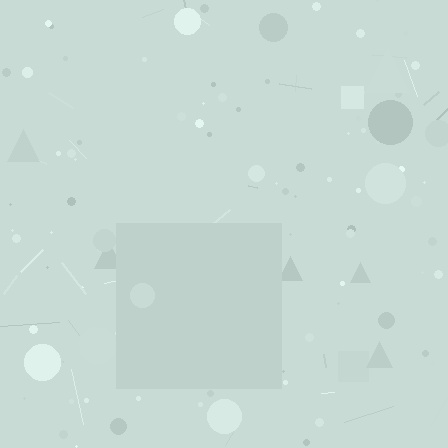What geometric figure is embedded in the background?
A square is embedded in the background.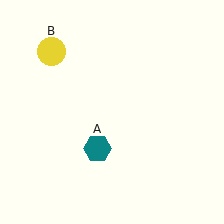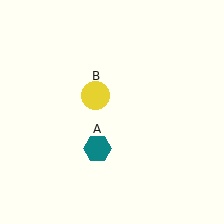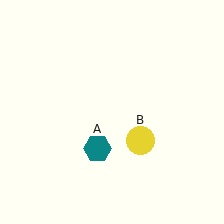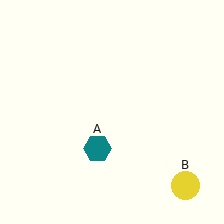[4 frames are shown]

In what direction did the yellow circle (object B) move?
The yellow circle (object B) moved down and to the right.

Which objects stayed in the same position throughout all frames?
Teal hexagon (object A) remained stationary.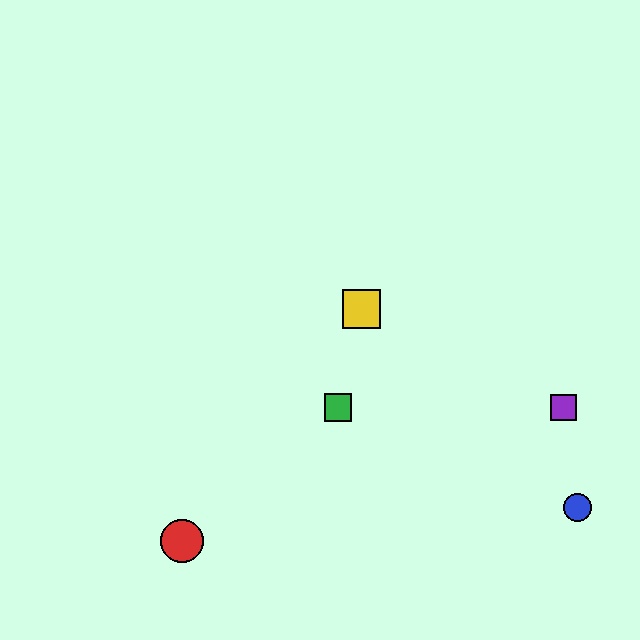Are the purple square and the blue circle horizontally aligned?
No, the purple square is at y≈407 and the blue circle is at y≈507.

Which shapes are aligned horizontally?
The green square, the purple square are aligned horizontally.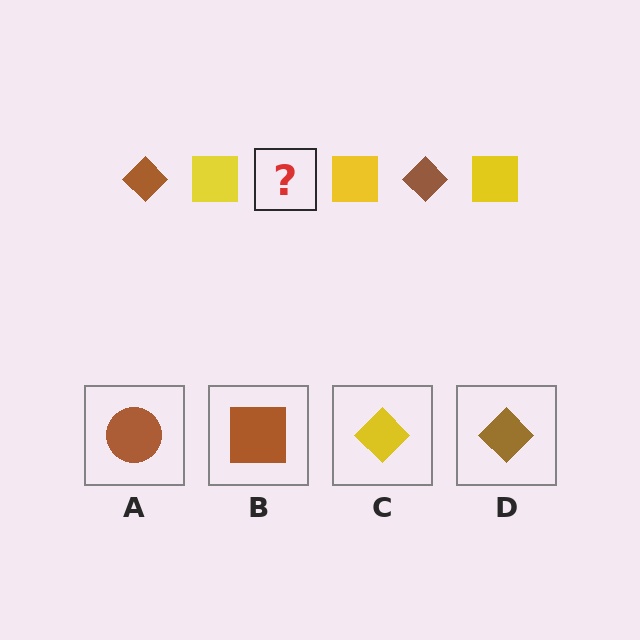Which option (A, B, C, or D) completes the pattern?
D.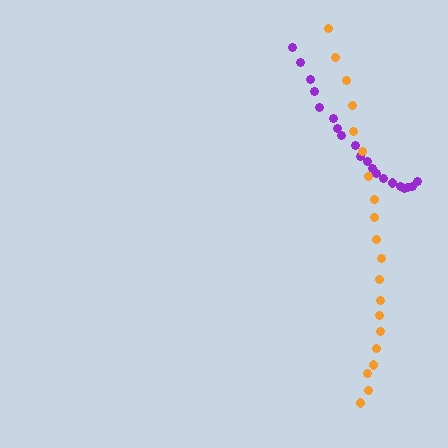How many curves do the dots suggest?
There are 2 distinct paths.